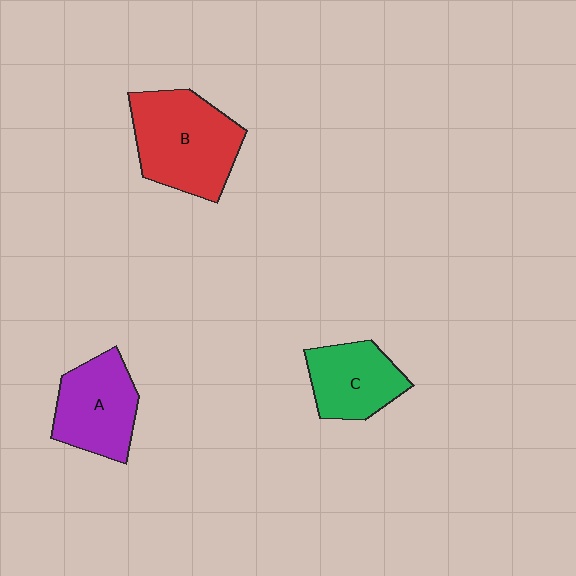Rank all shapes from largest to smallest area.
From largest to smallest: B (red), A (purple), C (green).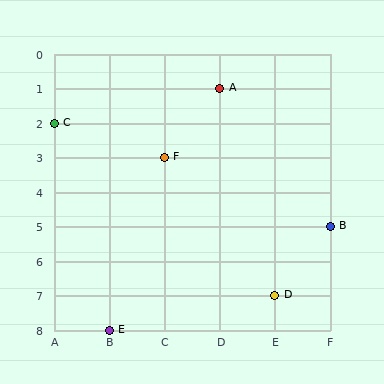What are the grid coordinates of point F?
Point F is at grid coordinates (C, 3).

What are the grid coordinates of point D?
Point D is at grid coordinates (E, 7).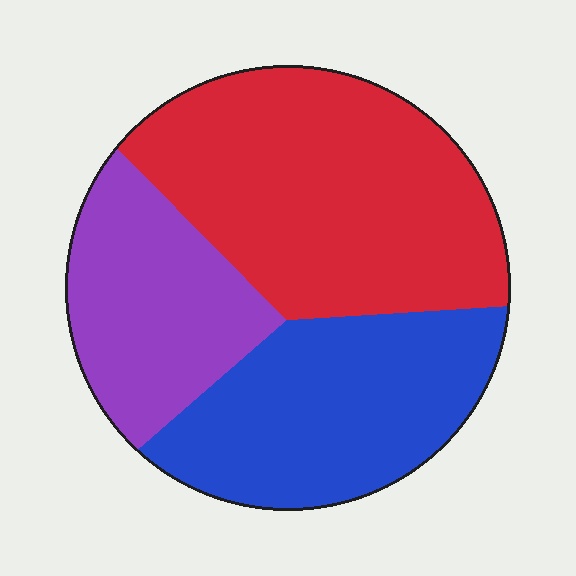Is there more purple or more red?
Red.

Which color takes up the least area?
Purple, at roughly 25%.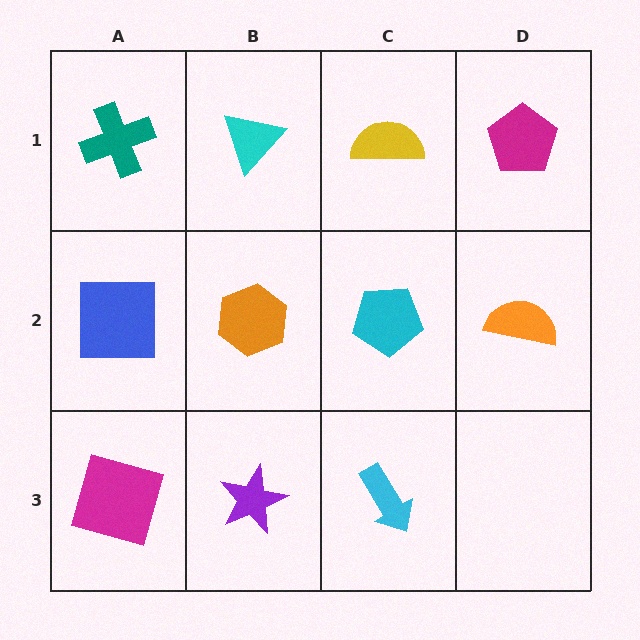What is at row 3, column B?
A purple star.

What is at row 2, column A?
A blue square.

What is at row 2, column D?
An orange semicircle.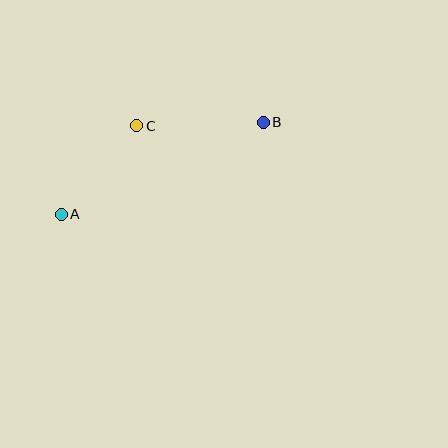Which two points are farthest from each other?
Points A and B are farthest from each other.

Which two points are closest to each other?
Points A and C are closest to each other.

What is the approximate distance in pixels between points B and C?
The distance between B and C is approximately 126 pixels.